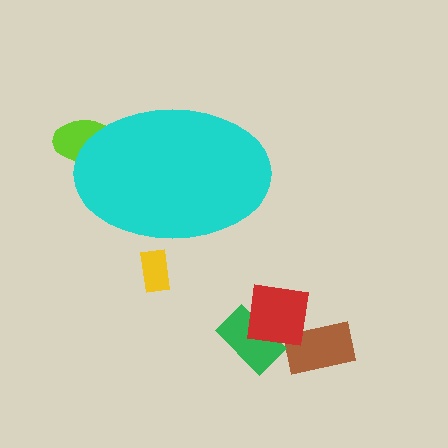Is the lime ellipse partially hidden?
Yes, the lime ellipse is partially hidden behind the cyan ellipse.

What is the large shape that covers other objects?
A cyan ellipse.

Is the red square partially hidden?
No, the red square is fully visible.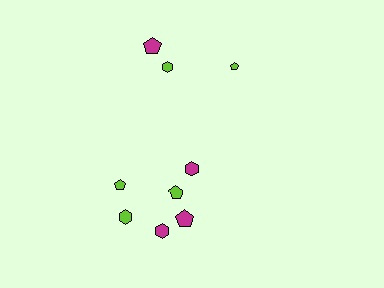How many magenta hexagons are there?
There are 2 magenta hexagons.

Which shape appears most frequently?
Pentagon, with 5 objects.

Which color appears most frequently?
Lime, with 5 objects.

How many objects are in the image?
There are 9 objects.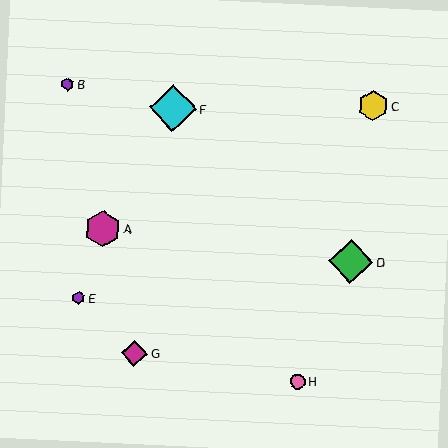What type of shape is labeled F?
Shape F is a cyan diamond.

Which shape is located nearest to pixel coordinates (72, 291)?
The purple hexagon (labeled E) at (79, 298) is nearest to that location.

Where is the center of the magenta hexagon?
The center of the magenta hexagon is at (103, 229).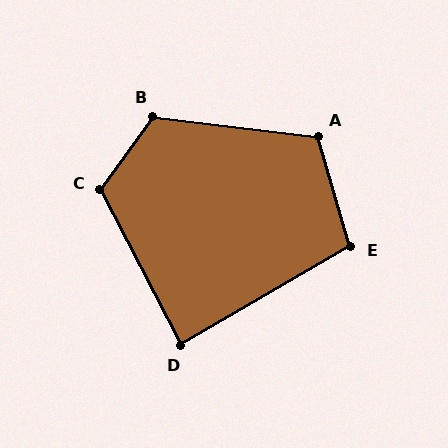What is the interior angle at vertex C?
Approximately 117 degrees (obtuse).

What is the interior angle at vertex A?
Approximately 113 degrees (obtuse).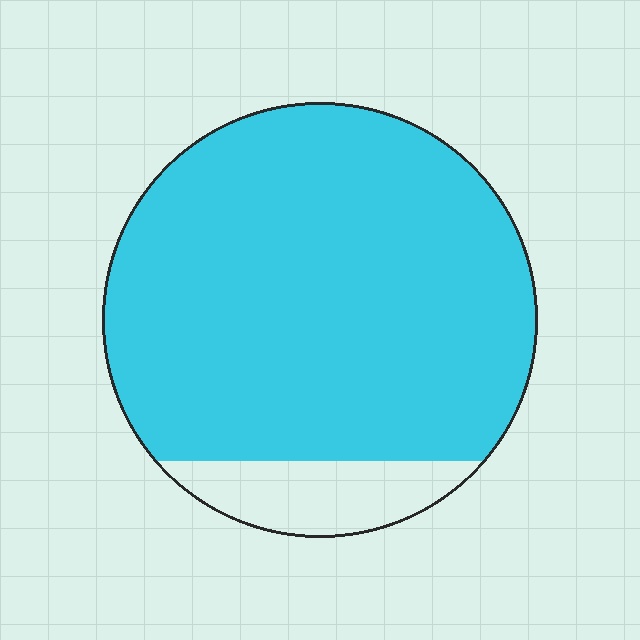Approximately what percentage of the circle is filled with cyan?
Approximately 90%.